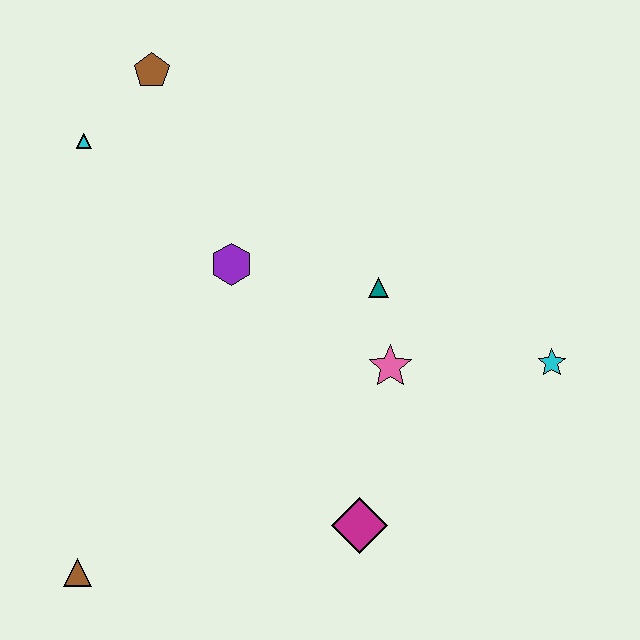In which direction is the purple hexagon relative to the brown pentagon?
The purple hexagon is below the brown pentagon.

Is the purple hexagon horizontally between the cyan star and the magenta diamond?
No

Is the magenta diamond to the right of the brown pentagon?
Yes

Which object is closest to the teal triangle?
The pink star is closest to the teal triangle.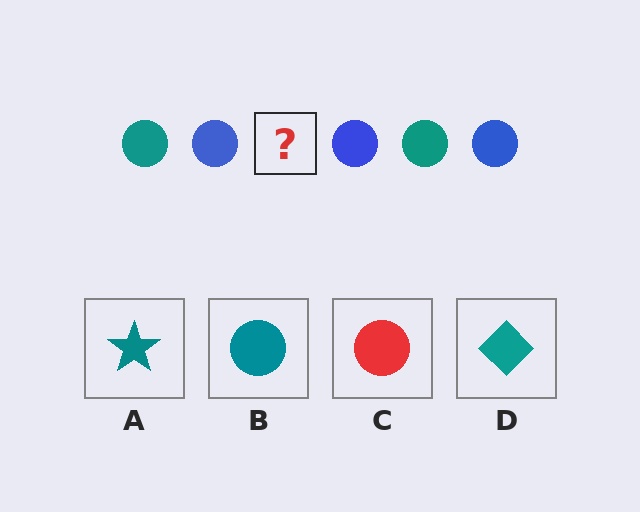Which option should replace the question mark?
Option B.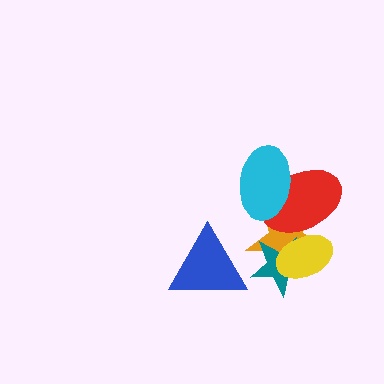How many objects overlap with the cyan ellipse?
2 objects overlap with the cyan ellipse.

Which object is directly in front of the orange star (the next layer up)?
The red ellipse is directly in front of the orange star.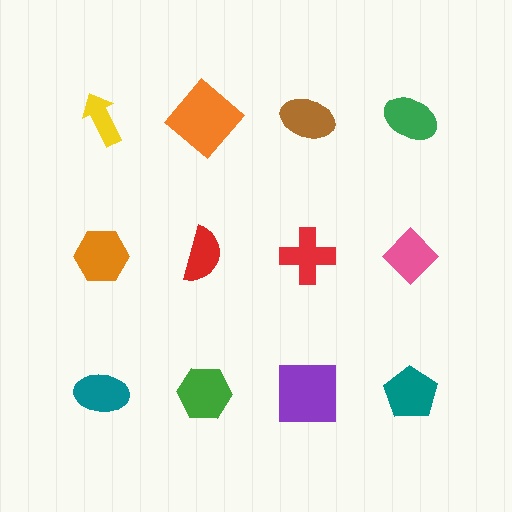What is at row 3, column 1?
A teal ellipse.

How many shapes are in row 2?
4 shapes.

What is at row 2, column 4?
A pink diamond.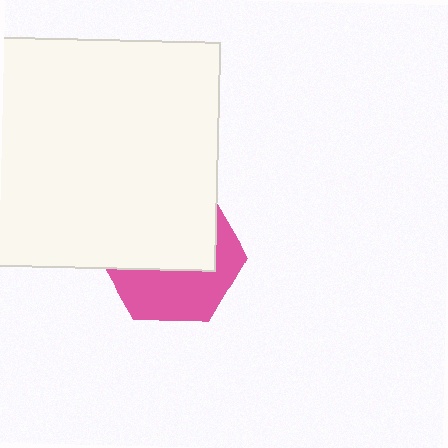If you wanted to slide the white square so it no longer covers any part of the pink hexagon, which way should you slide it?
Slide it up — that is the most direct way to separate the two shapes.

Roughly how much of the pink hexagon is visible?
A small part of it is visible (roughly 44%).